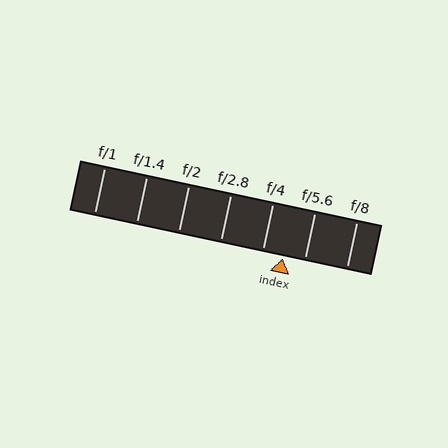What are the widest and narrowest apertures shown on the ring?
The widest aperture shown is f/1 and the narrowest is f/8.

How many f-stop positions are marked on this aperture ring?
There are 7 f-stop positions marked.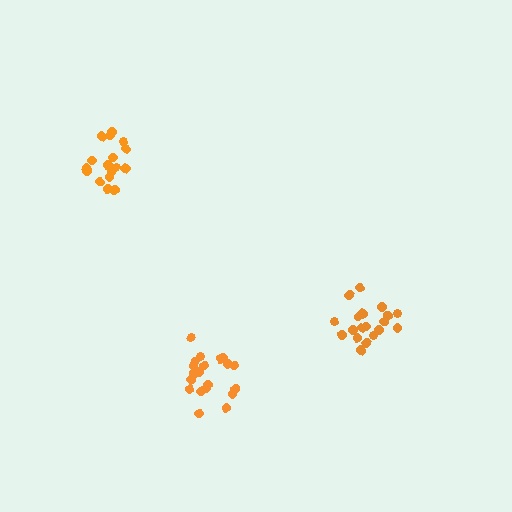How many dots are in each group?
Group 1: 18 dots, Group 2: 20 dots, Group 3: 19 dots (57 total).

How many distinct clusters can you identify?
There are 3 distinct clusters.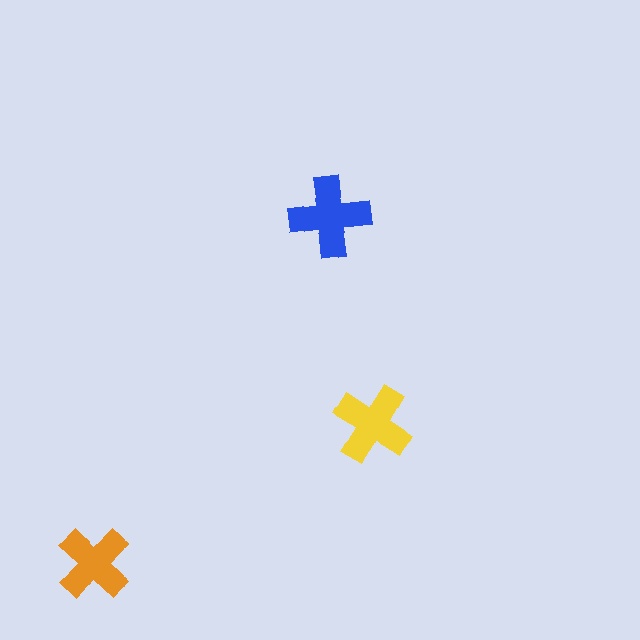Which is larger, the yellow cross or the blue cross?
The blue one.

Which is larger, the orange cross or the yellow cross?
The yellow one.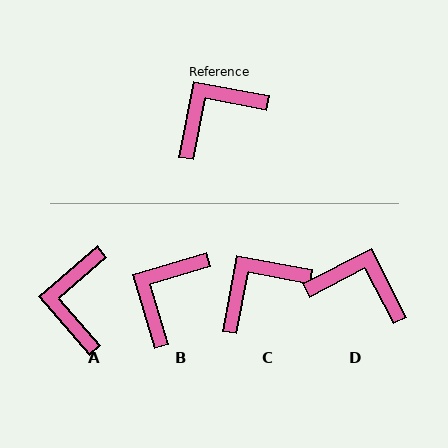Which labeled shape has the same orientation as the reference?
C.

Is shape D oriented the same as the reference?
No, it is off by about 52 degrees.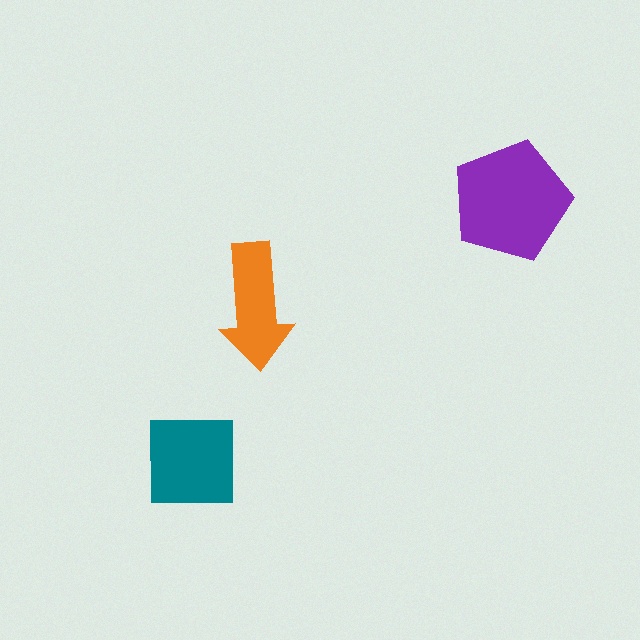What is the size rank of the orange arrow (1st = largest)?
3rd.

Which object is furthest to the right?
The purple pentagon is rightmost.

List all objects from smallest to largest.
The orange arrow, the teal square, the purple pentagon.